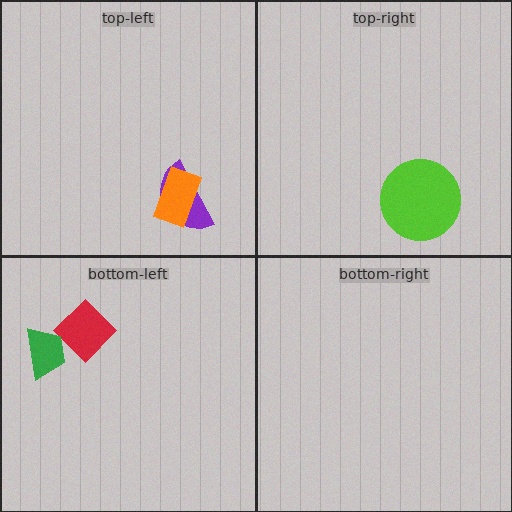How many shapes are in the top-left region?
2.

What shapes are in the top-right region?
The lime circle.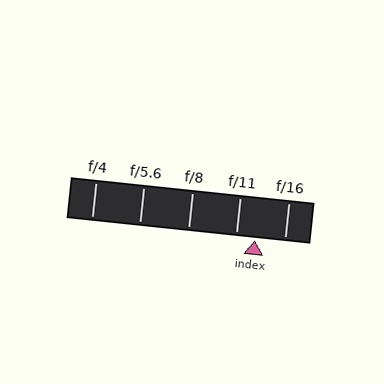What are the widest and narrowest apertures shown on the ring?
The widest aperture shown is f/4 and the narrowest is f/16.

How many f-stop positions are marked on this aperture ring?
There are 5 f-stop positions marked.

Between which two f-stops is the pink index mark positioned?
The index mark is between f/11 and f/16.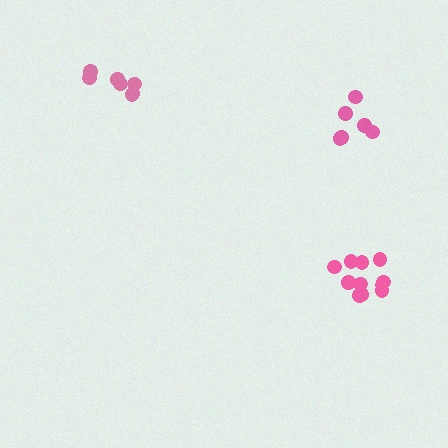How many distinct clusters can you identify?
There are 3 distinct clusters.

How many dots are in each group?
Group 1: 11 dots, Group 2: 6 dots, Group 3: 7 dots (24 total).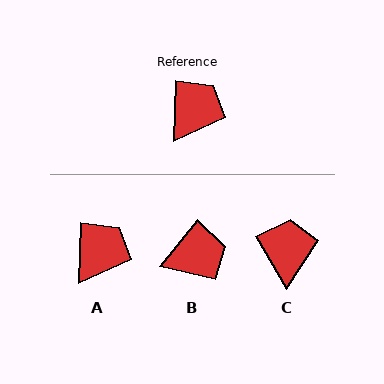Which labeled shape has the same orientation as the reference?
A.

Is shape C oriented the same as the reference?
No, it is off by about 32 degrees.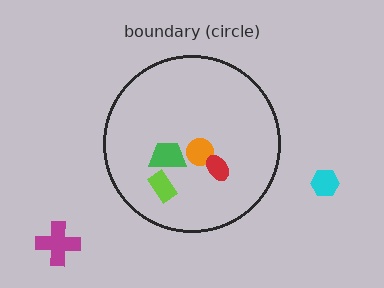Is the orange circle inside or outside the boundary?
Inside.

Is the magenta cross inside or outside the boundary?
Outside.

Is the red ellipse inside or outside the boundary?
Inside.